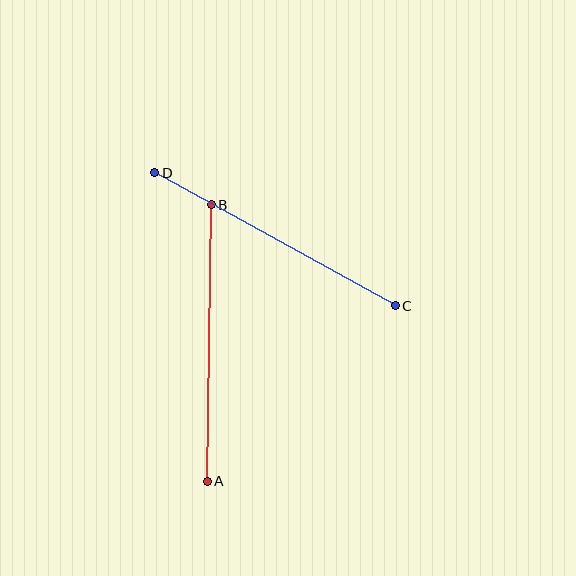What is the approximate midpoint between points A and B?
The midpoint is at approximately (209, 343) pixels.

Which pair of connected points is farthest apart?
Points A and B are farthest apart.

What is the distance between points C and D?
The distance is approximately 275 pixels.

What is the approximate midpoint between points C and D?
The midpoint is at approximately (275, 239) pixels.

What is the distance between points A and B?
The distance is approximately 276 pixels.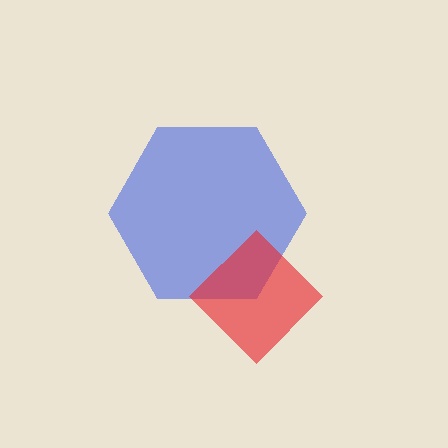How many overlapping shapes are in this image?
There are 2 overlapping shapes in the image.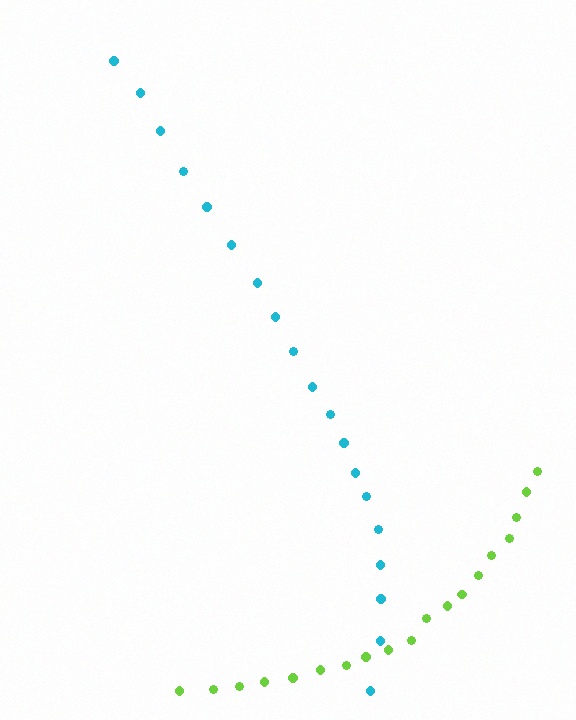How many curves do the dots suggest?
There are 2 distinct paths.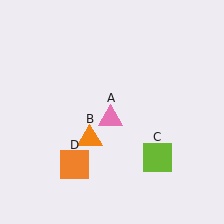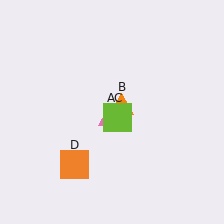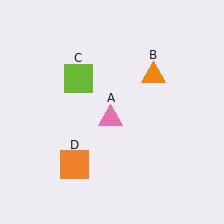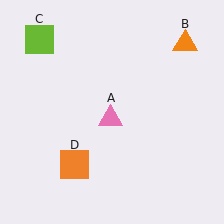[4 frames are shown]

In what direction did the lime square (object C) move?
The lime square (object C) moved up and to the left.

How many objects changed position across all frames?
2 objects changed position: orange triangle (object B), lime square (object C).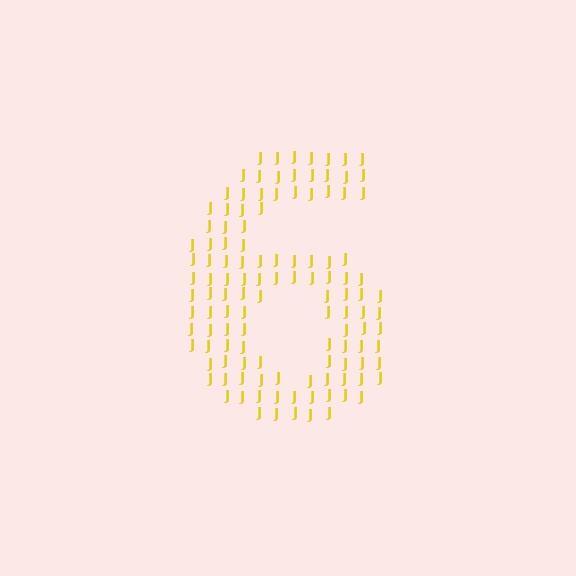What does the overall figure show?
The overall figure shows the digit 6.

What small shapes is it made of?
It is made of small letter J's.